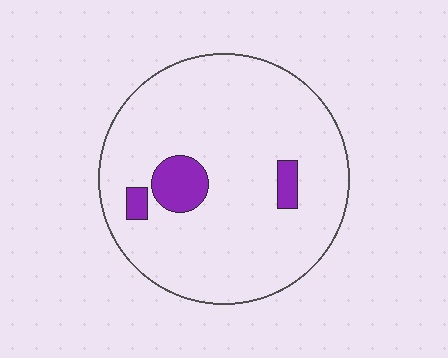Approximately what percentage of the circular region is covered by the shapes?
Approximately 10%.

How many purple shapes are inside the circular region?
3.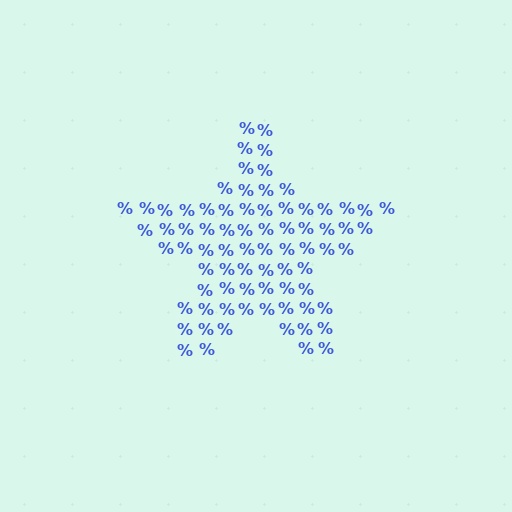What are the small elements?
The small elements are percent signs.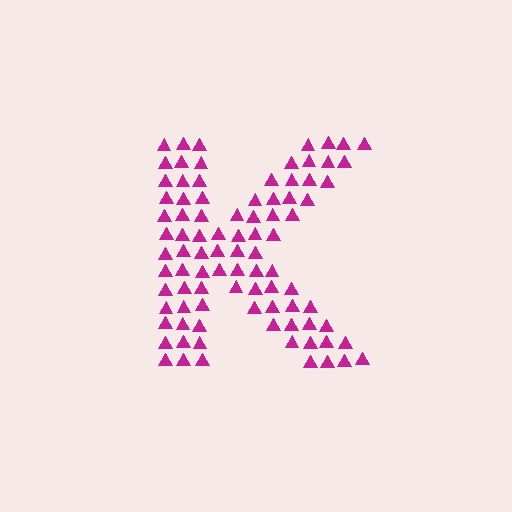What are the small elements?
The small elements are triangles.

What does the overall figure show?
The overall figure shows the letter K.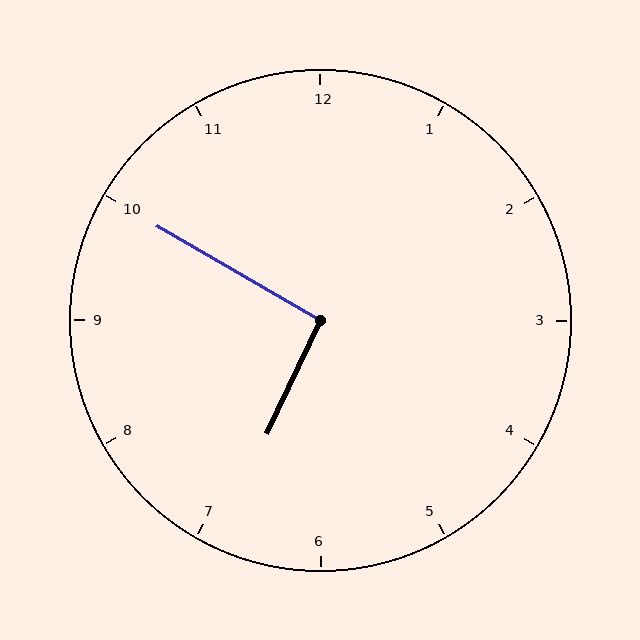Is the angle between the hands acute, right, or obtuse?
It is right.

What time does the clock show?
6:50.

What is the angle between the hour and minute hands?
Approximately 95 degrees.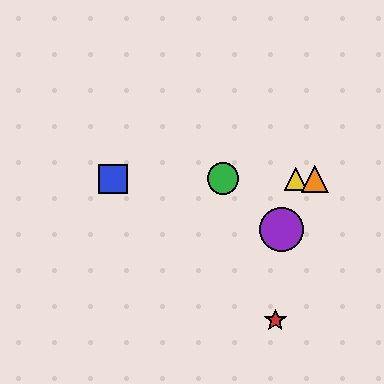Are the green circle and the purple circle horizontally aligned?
No, the green circle is at y≈179 and the purple circle is at y≈230.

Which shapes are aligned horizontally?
The blue square, the green circle, the yellow triangle, the orange triangle are aligned horizontally.